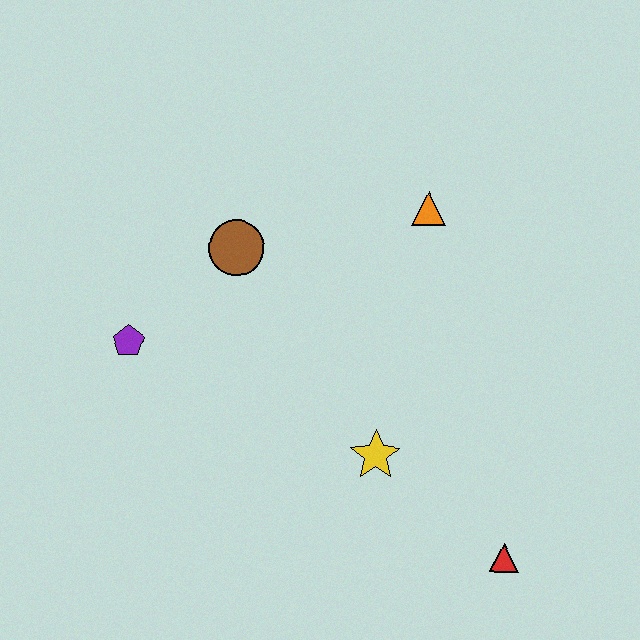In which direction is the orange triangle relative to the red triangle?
The orange triangle is above the red triangle.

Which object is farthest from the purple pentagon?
The red triangle is farthest from the purple pentagon.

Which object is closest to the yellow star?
The red triangle is closest to the yellow star.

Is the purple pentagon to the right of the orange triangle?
No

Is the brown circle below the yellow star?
No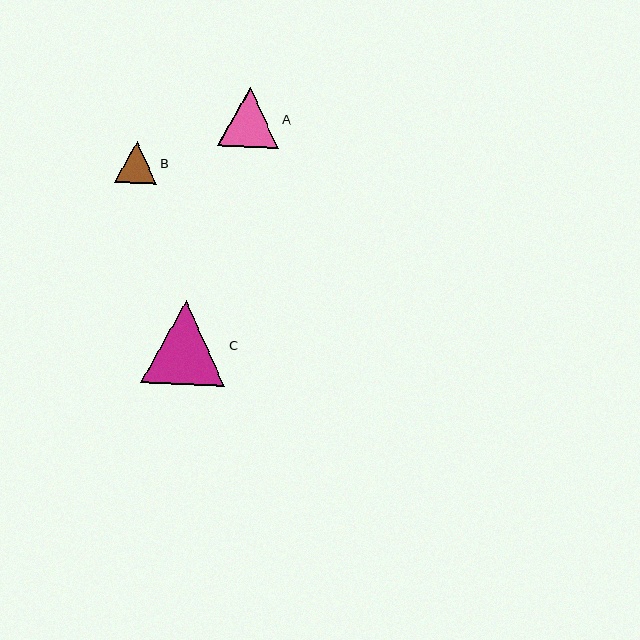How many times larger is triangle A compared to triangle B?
Triangle A is approximately 1.5 times the size of triangle B.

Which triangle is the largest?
Triangle C is the largest with a size of approximately 84 pixels.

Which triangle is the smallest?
Triangle B is the smallest with a size of approximately 42 pixels.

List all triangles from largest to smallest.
From largest to smallest: C, A, B.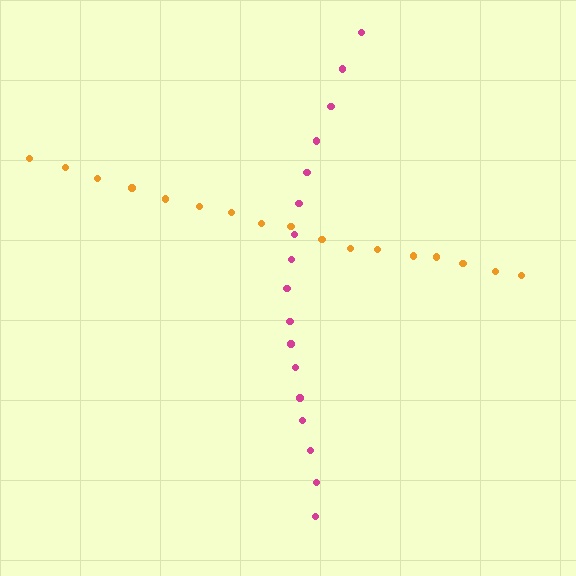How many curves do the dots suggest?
There are 2 distinct paths.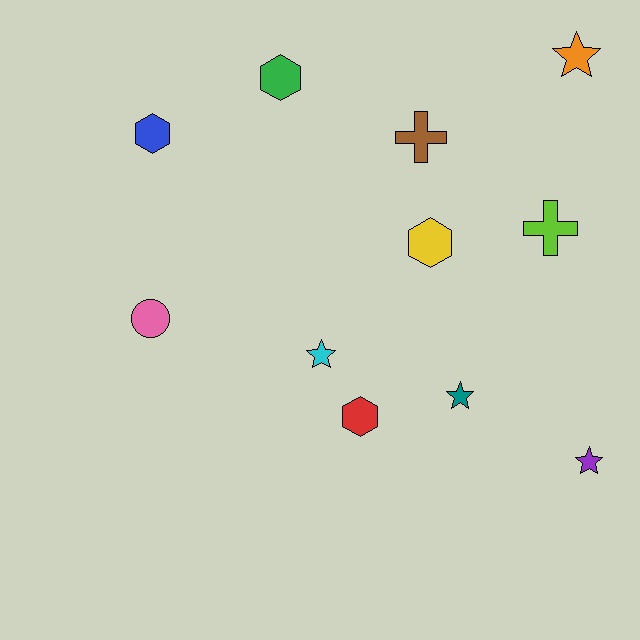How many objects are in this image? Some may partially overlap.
There are 11 objects.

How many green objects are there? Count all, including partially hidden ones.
There is 1 green object.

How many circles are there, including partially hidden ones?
There is 1 circle.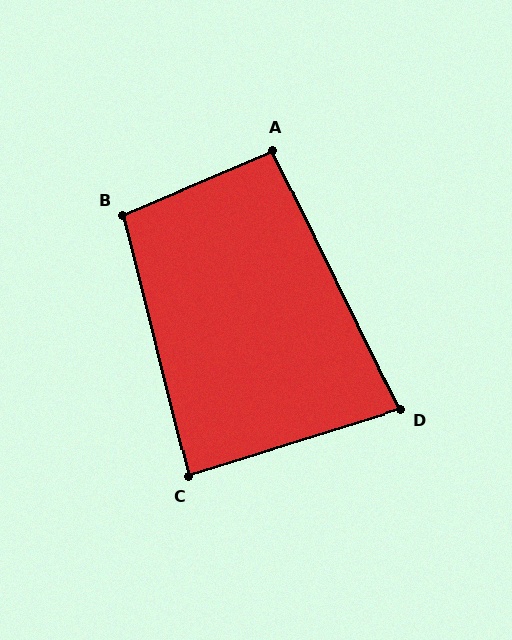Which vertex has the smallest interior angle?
D, at approximately 81 degrees.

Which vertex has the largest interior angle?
B, at approximately 99 degrees.